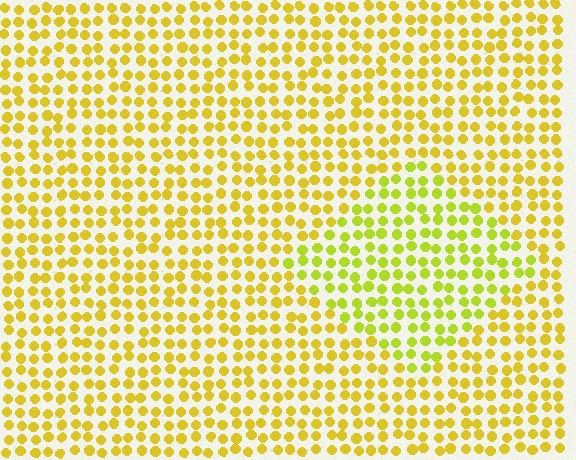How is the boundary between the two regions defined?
The boundary is defined purely by a slight shift in hue (about 23 degrees). Spacing, size, and orientation are identical on both sides.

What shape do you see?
I see a diamond.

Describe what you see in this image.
The image is filled with small yellow elements in a uniform arrangement. A diamond-shaped region is visible where the elements are tinted to a slightly different hue, forming a subtle color boundary.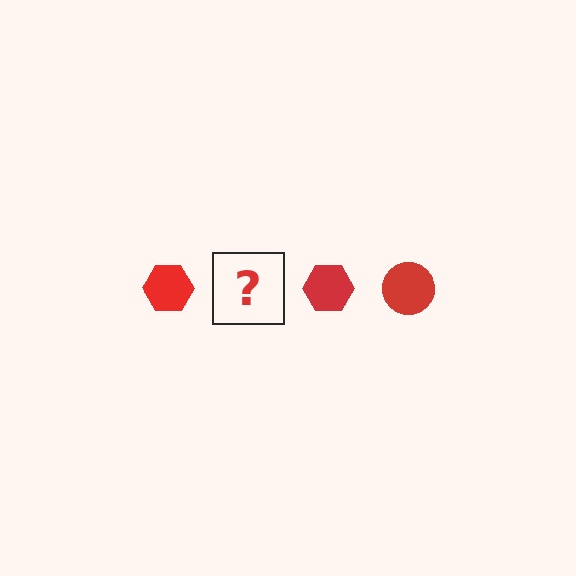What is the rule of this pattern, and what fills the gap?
The rule is that the pattern cycles through hexagon, circle shapes in red. The gap should be filled with a red circle.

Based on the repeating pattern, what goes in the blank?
The blank should be a red circle.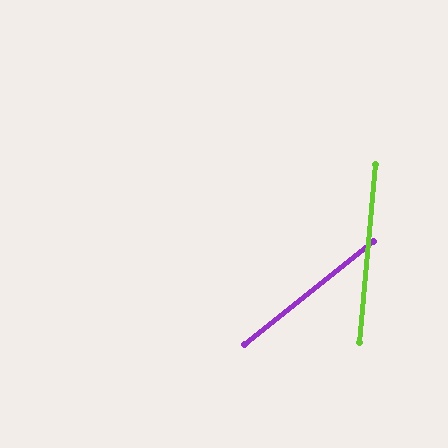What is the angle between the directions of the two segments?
Approximately 46 degrees.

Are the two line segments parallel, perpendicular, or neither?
Neither parallel nor perpendicular — they differ by about 46°.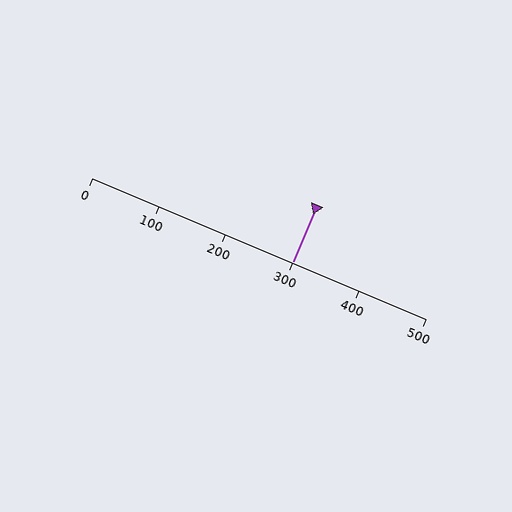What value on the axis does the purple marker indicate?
The marker indicates approximately 300.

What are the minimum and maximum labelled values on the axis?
The axis runs from 0 to 500.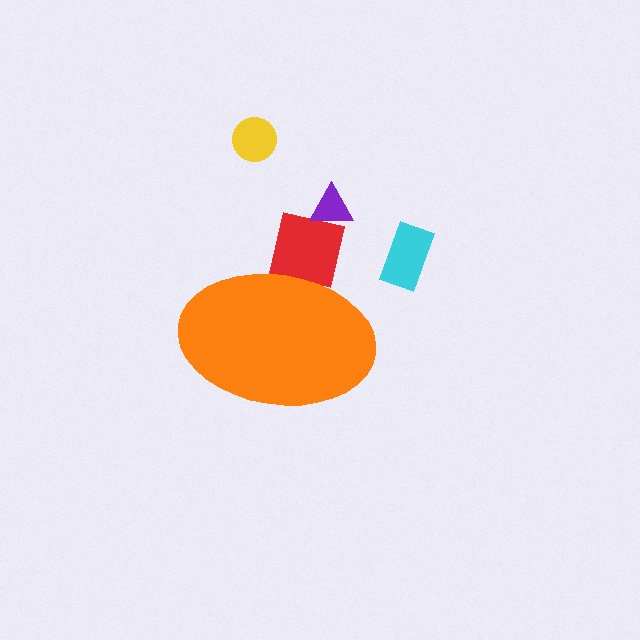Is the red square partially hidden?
Yes, the red square is partially hidden behind the orange ellipse.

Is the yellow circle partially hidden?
No, the yellow circle is fully visible.